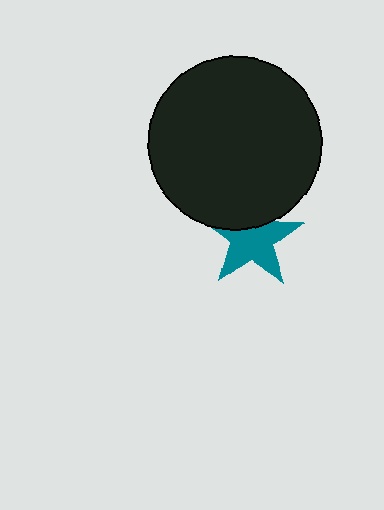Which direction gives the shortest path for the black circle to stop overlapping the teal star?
Moving up gives the shortest separation.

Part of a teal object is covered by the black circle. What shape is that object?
It is a star.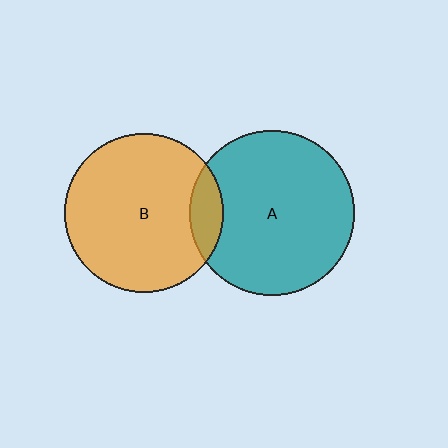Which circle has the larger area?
Circle A (teal).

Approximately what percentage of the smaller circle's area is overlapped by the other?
Approximately 10%.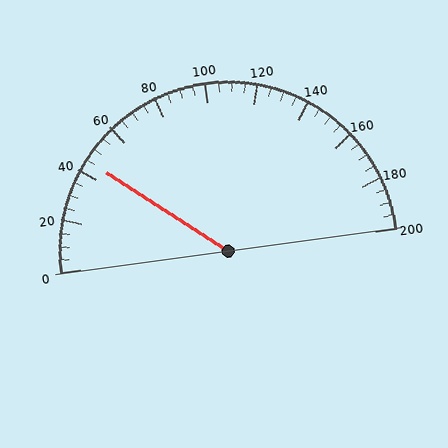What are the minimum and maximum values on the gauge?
The gauge ranges from 0 to 200.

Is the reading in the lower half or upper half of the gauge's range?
The reading is in the lower half of the range (0 to 200).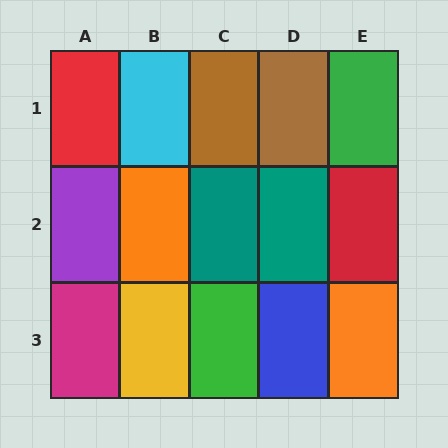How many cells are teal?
2 cells are teal.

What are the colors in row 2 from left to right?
Purple, orange, teal, teal, red.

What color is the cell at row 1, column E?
Green.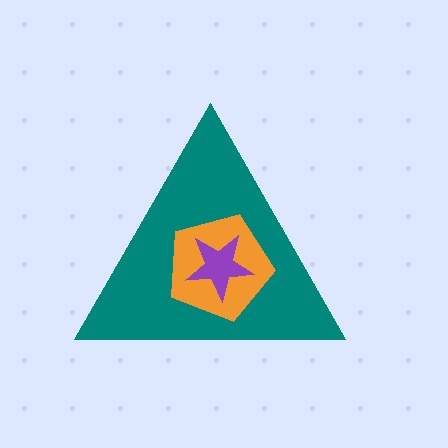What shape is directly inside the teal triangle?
The orange pentagon.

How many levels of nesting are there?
3.